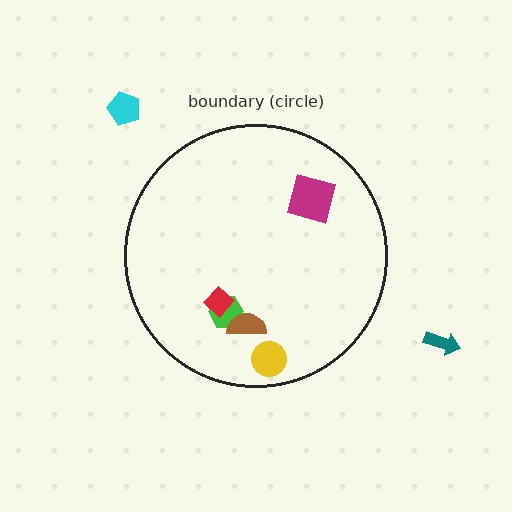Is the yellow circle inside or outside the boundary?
Inside.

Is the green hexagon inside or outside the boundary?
Inside.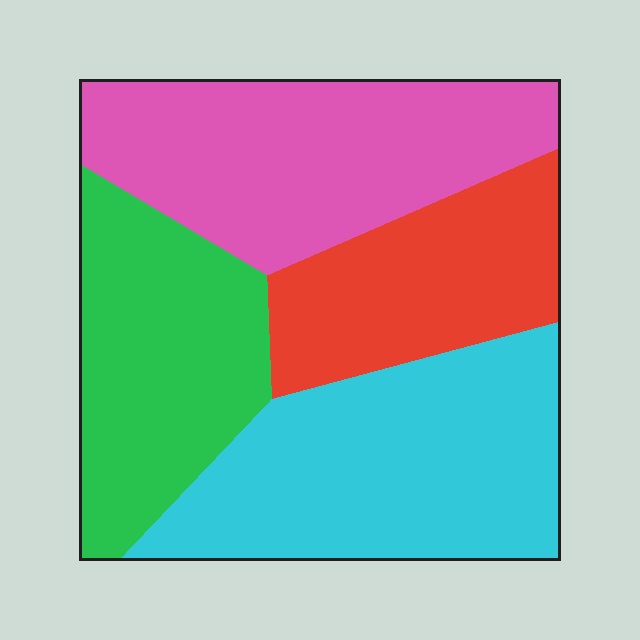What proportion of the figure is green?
Green takes up about one quarter (1/4) of the figure.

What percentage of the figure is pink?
Pink takes up about one quarter (1/4) of the figure.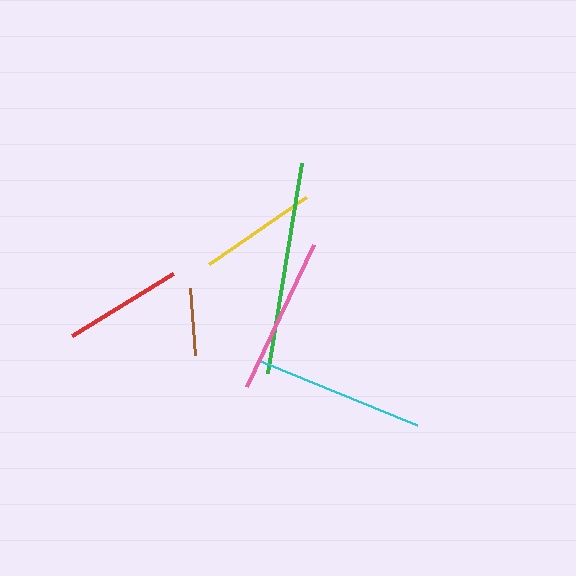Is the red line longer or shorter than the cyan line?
The cyan line is longer than the red line.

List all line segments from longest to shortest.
From longest to shortest: green, cyan, pink, red, yellow, brown.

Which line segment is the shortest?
The brown line is the shortest at approximately 68 pixels.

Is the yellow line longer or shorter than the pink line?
The pink line is longer than the yellow line.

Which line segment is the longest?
The green line is the longest at approximately 213 pixels.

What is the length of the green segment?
The green segment is approximately 213 pixels long.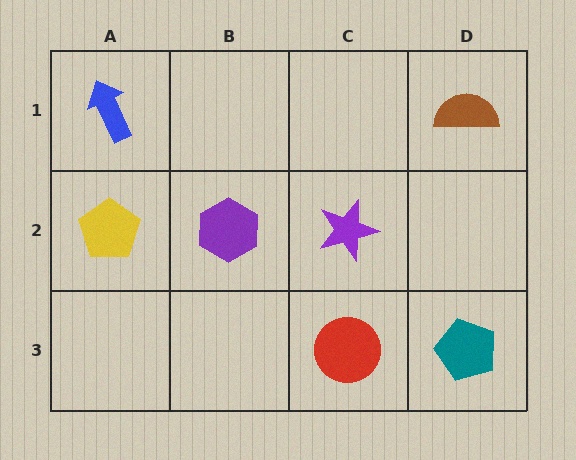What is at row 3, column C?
A red circle.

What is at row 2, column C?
A purple star.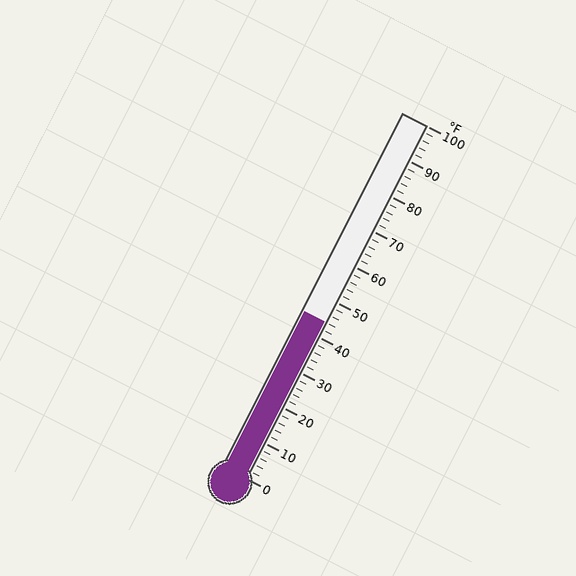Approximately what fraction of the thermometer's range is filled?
The thermometer is filled to approximately 45% of its range.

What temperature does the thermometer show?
The thermometer shows approximately 44°F.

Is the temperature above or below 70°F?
The temperature is below 70°F.